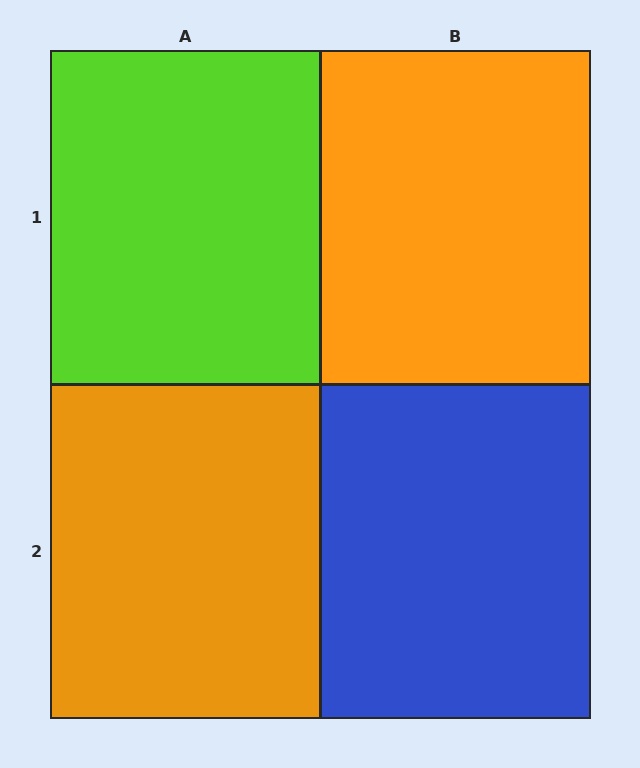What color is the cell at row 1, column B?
Orange.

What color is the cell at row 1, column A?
Lime.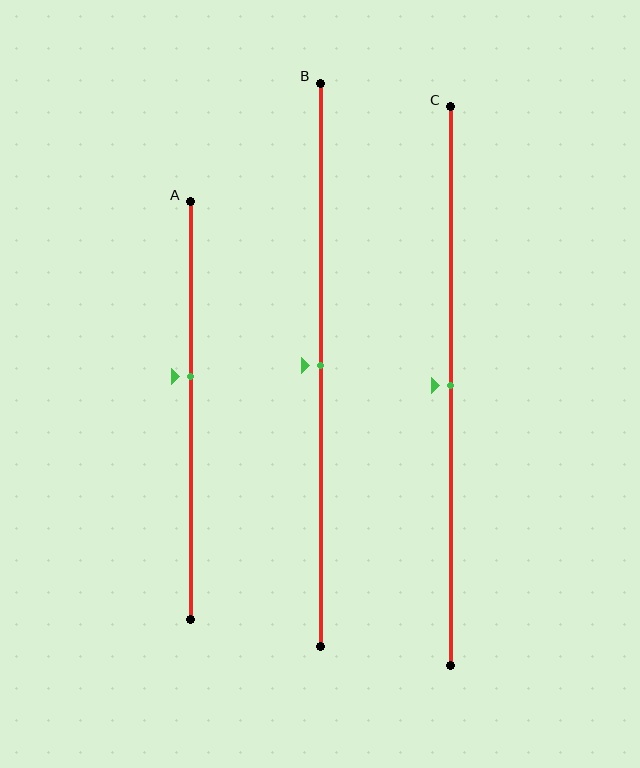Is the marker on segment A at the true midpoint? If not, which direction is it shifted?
No, the marker on segment A is shifted upward by about 8% of the segment length.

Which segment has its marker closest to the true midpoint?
Segment B has its marker closest to the true midpoint.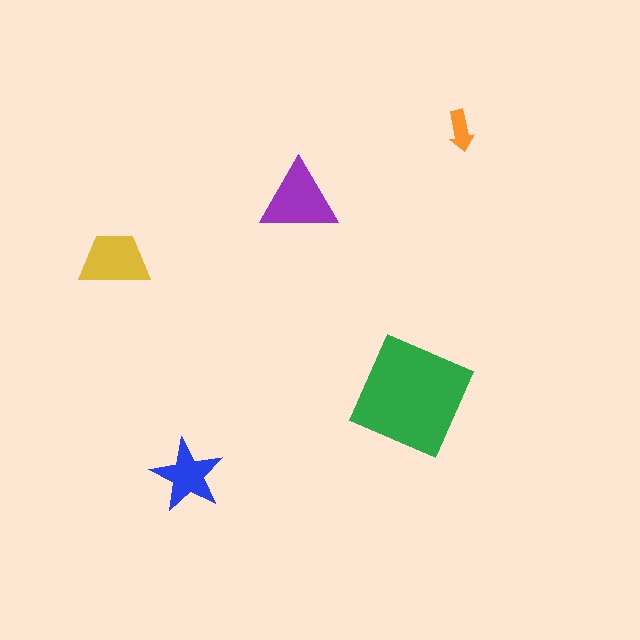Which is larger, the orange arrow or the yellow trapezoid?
The yellow trapezoid.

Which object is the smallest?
The orange arrow.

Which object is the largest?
The green square.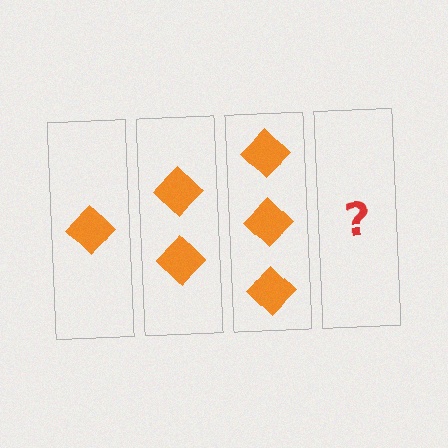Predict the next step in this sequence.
The next step is 4 diamonds.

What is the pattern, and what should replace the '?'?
The pattern is that each step adds one more diamond. The '?' should be 4 diamonds.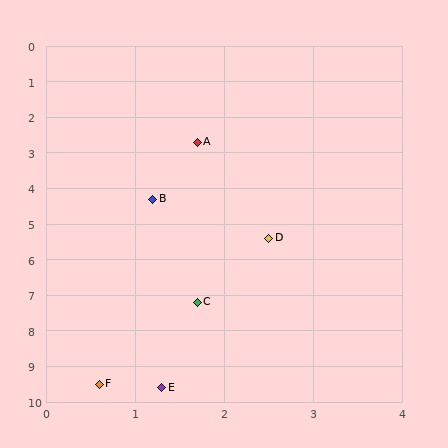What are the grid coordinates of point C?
Point C is at approximately (1.7, 7.2).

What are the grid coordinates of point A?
Point A is at approximately (1.7, 2.7).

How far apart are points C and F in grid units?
Points C and F are about 2.5 grid units apart.